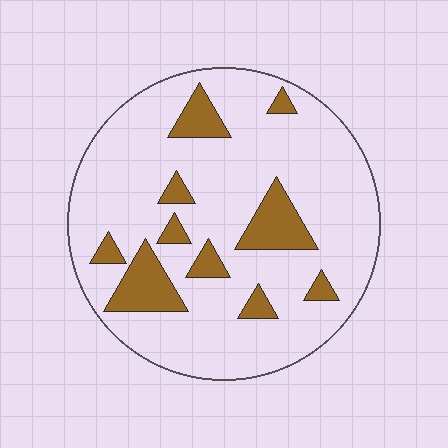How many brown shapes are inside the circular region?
10.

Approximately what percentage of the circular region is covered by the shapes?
Approximately 15%.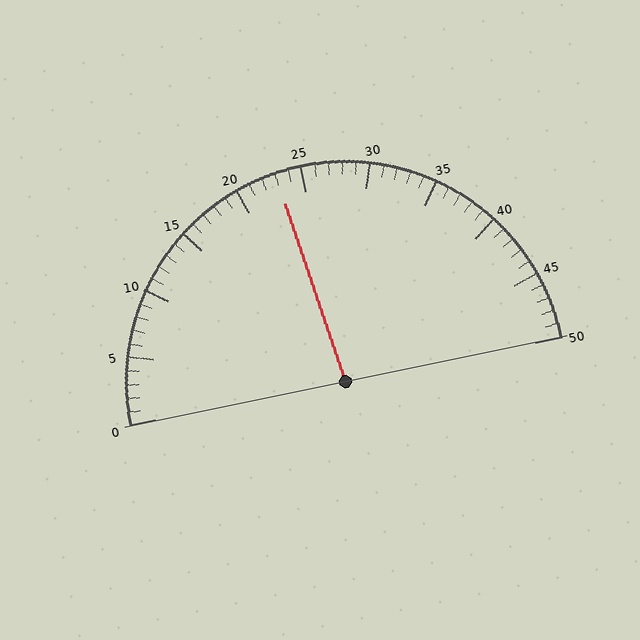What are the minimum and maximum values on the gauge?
The gauge ranges from 0 to 50.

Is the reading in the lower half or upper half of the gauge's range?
The reading is in the lower half of the range (0 to 50).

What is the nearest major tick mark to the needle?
The nearest major tick mark is 25.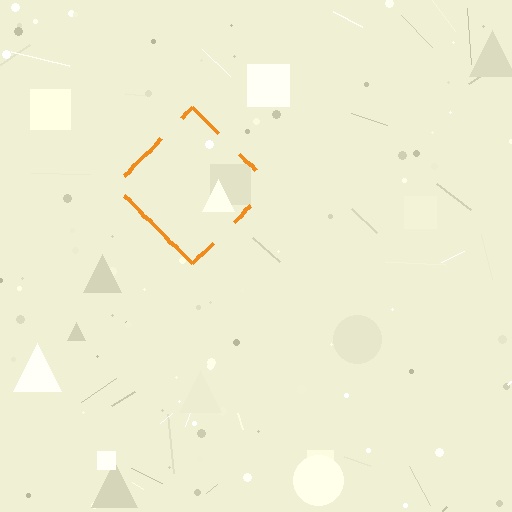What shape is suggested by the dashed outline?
The dashed outline suggests a diamond.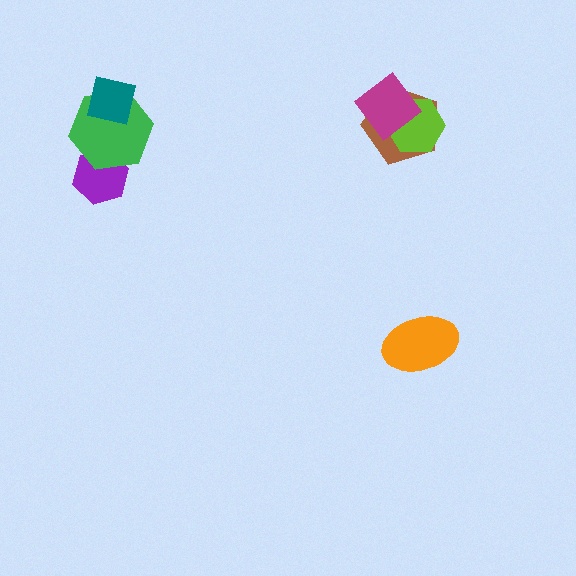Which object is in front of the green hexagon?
The teal square is in front of the green hexagon.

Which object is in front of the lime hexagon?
The magenta diamond is in front of the lime hexagon.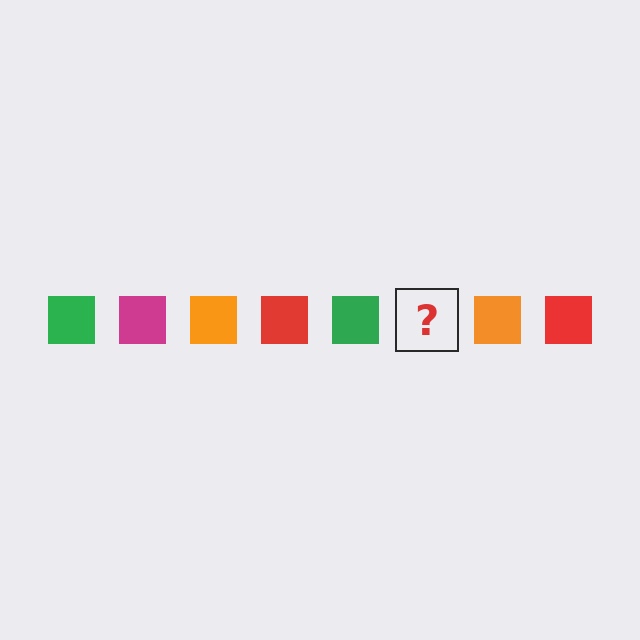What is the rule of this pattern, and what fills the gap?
The rule is that the pattern cycles through green, magenta, orange, red squares. The gap should be filled with a magenta square.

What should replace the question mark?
The question mark should be replaced with a magenta square.